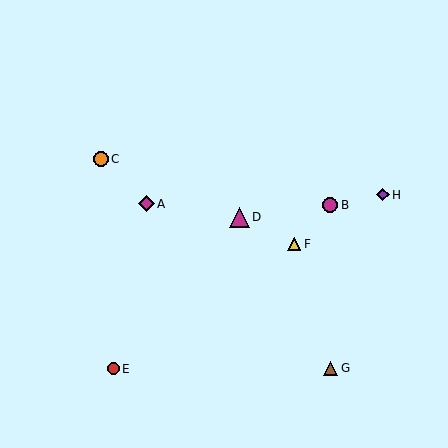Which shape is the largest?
The magenta triangle (labeled D) is the largest.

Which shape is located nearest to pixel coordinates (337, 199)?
The magenta circle (labeled B) at (330, 205) is nearest to that location.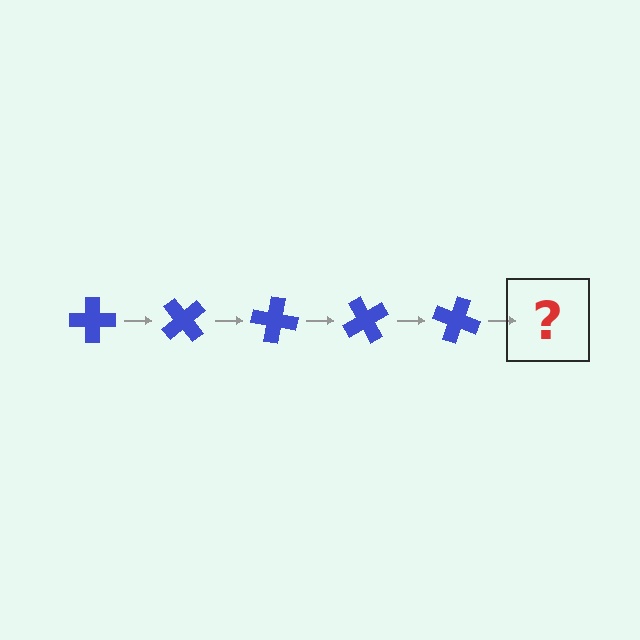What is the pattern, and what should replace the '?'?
The pattern is that the cross rotates 50 degrees each step. The '?' should be a blue cross rotated 250 degrees.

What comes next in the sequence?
The next element should be a blue cross rotated 250 degrees.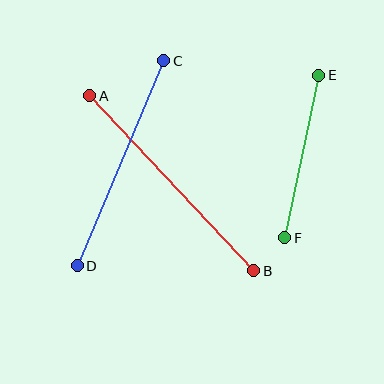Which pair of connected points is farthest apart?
Points A and B are farthest apart.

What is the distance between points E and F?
The distance is approximately 166 pixels.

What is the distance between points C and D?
The distance is approximately 223 pixels.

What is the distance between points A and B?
The distance is approximately 240 pixels.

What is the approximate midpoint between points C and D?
The midpoint is at approximately (120, 163) pixels.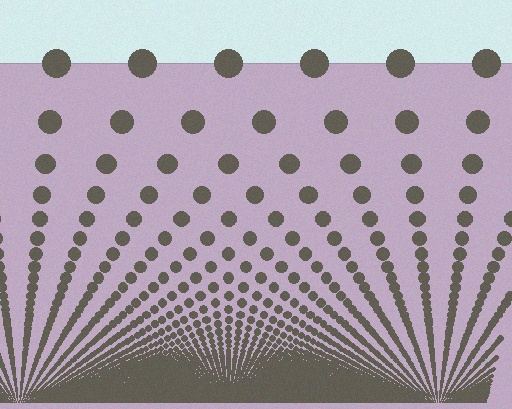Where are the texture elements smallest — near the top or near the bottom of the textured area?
Near the bottom.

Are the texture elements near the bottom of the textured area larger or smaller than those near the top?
Smaller. The gradient is inverted — elements near the bottom are smaller and denser.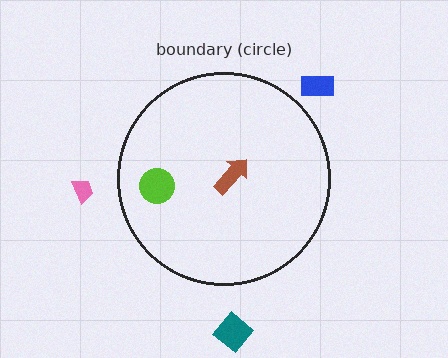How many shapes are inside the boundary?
2 inside, 3 outside.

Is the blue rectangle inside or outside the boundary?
Outside.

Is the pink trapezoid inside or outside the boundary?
Outside.